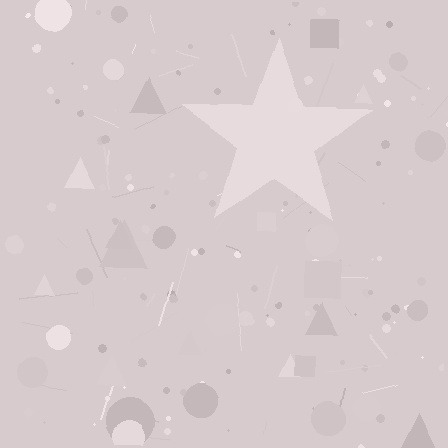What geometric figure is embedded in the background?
A star is embedded in the background.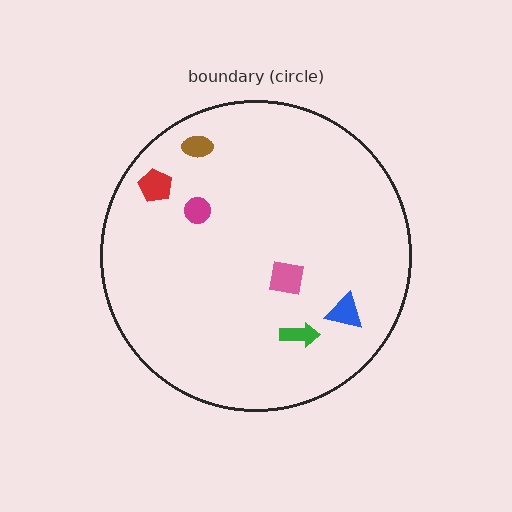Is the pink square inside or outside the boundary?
Inside.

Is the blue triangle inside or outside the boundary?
Inside.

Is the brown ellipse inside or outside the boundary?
Inside.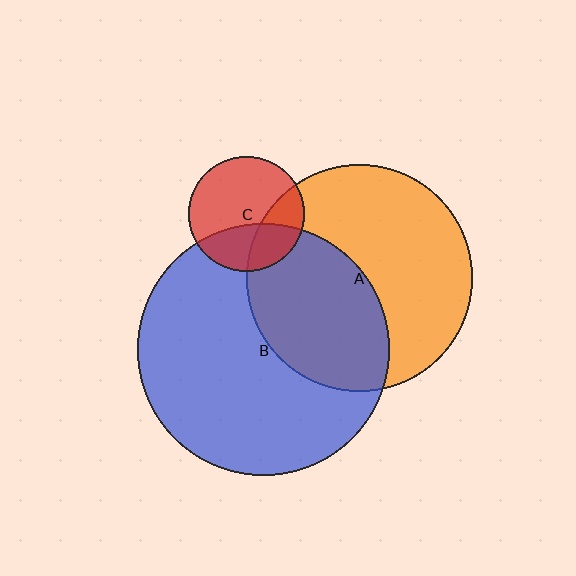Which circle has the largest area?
Circle B (blue).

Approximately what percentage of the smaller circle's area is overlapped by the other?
Approximately 45%.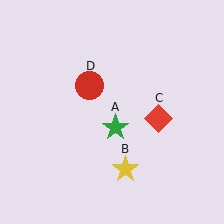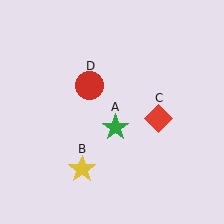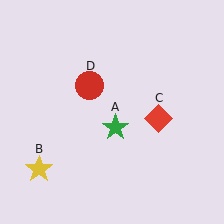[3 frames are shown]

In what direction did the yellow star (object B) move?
The yellow star (object B) moved left.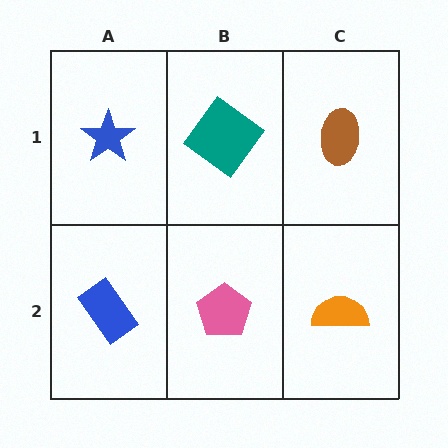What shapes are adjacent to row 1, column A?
A blue rectangle (row 2, column A), a teal diamond (row 1, column B).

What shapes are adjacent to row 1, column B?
A pink pentagon (row 2, column B), a blue star (row 1, column A), a brown ellipse (row 1, column C).